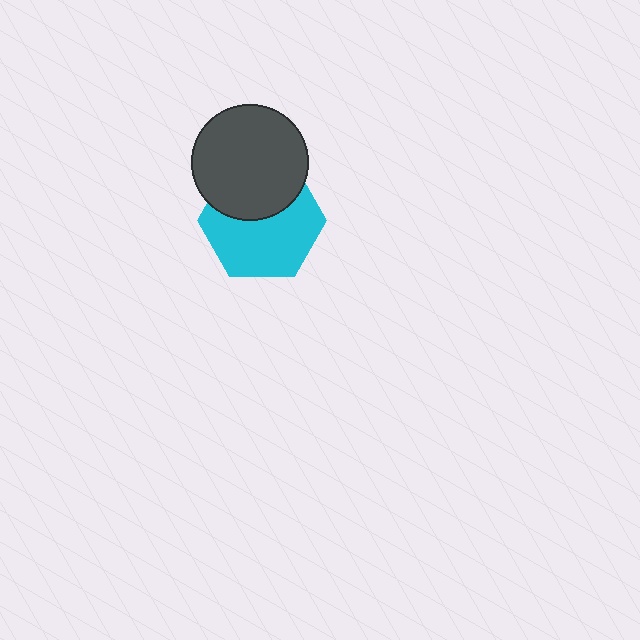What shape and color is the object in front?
The object in front is a dark gray circle.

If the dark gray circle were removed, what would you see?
You would see the complete cyan hexagon.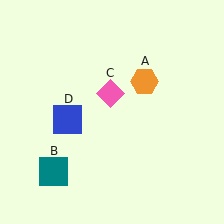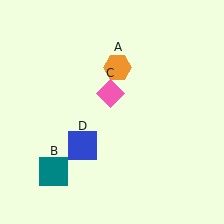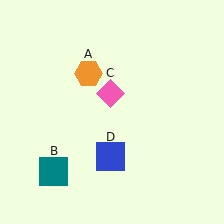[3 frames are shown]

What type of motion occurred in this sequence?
The orange hexagon (object A), blue square (object D) rotated counterclockwise around the center of the scene.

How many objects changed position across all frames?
2 objects changed position: orange hexagon (object A), blue square (object D).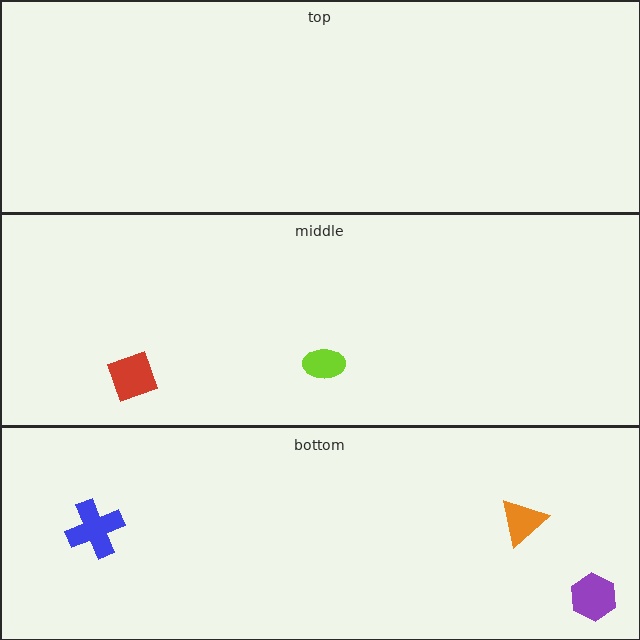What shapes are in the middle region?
The red diamond, the lime ellipse.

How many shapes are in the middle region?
2.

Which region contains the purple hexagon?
The bottom region.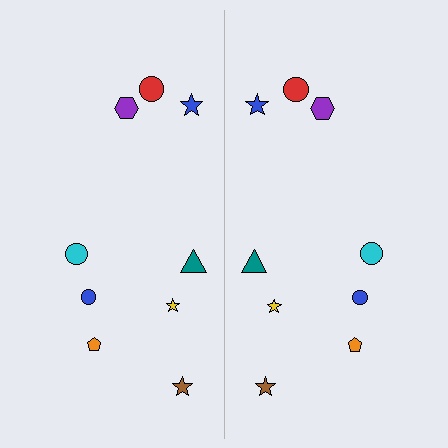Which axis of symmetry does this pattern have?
The pattern has a vertical axis of symmetry running through the center of the image.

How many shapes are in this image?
There are 18 shapes in this image.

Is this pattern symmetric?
Yes, this pattern has bilateral (reflection) symmetry.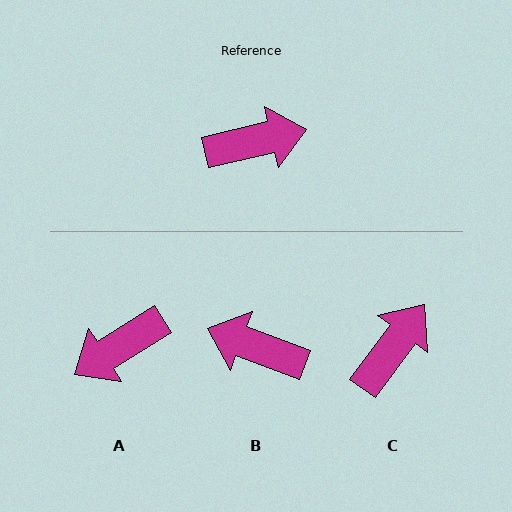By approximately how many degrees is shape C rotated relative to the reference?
Approximately 41 degrees counter-clockwise.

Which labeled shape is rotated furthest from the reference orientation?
A, about 161 degrees away.